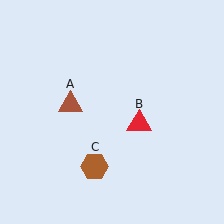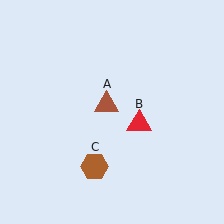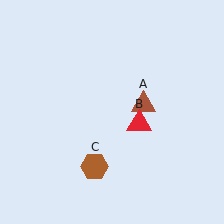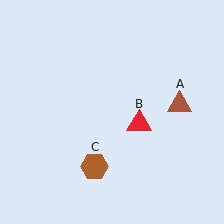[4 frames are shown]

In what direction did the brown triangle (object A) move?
The brown triangle (object A) moved right.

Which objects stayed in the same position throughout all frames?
Red triangle (object B) and brown hexagon (object C) remained stationary.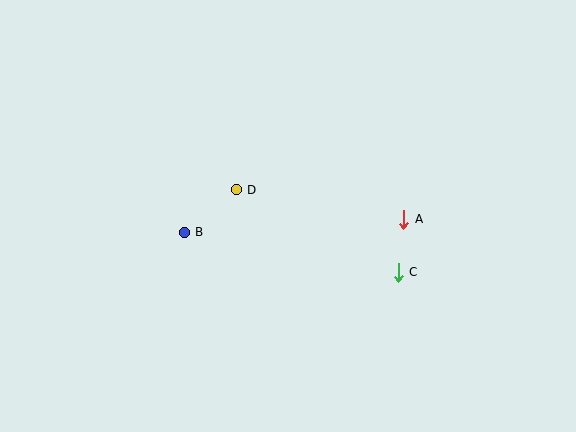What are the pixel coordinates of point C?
Point C is at (398, 272).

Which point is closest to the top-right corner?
Point A is closest to the top-right corner.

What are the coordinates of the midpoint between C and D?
The midpoint between C and D is at (317, 231).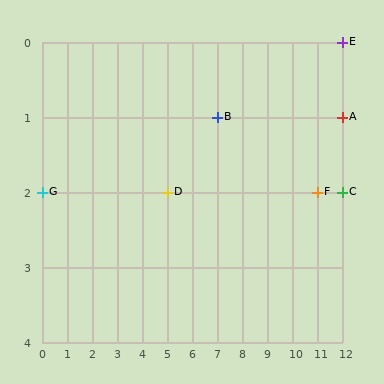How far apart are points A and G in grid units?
Points A and G are 12 columns and 1 row apart (about 12.0 grid units diagonally).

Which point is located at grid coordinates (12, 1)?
Point A is at (12, 1).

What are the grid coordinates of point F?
Point F is at grid coordinates (11, 2).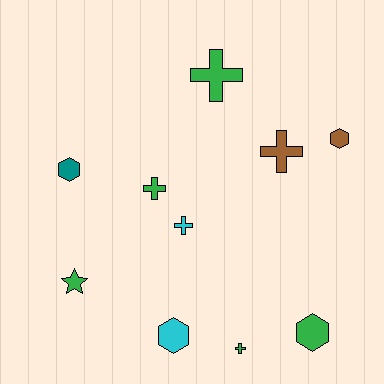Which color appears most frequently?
Green, with 5 objects.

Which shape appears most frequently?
Cross, with 5 objects.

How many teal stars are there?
There are no teal stars.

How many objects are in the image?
There are 10 objects.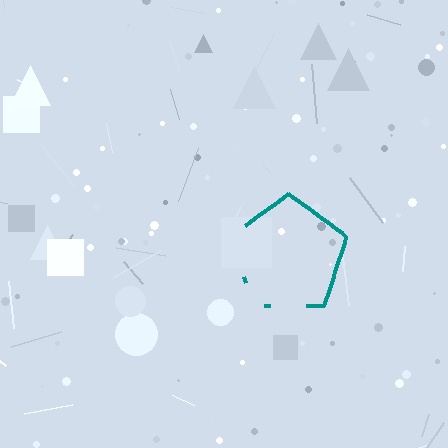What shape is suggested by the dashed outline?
The dashed outline suggests a pentagon.